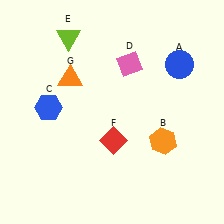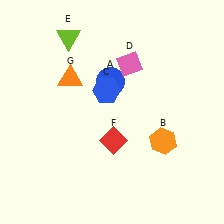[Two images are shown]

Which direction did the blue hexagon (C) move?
The blue hexagon (C) moved right.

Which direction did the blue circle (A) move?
The blue circle (A) moved left.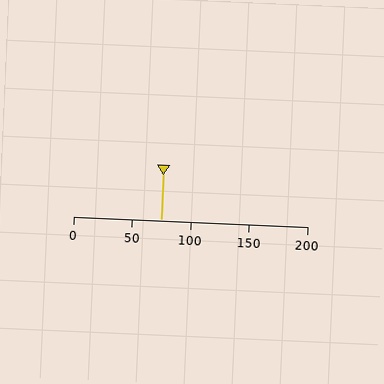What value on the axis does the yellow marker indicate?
The marker indicates approximately 75.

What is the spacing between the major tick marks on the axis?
The major ticks are spaced 50 apart.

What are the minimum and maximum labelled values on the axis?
The axis runs from 0 to 200.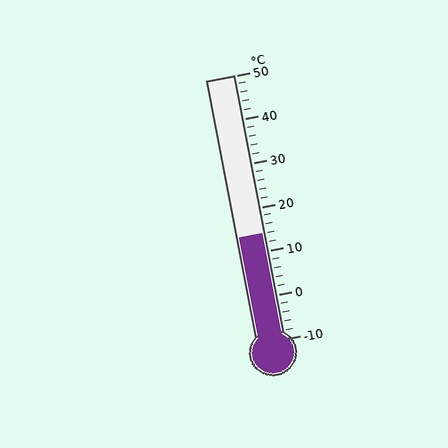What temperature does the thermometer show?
The thermometer shows approximately 14°C.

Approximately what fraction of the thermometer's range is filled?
The thermometer is filled to approximately 40% of its range.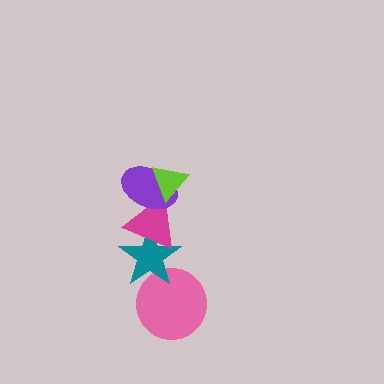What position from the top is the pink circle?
The pink circle is 5th from the top.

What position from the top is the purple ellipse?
The purple ellipse is 2nd from the top.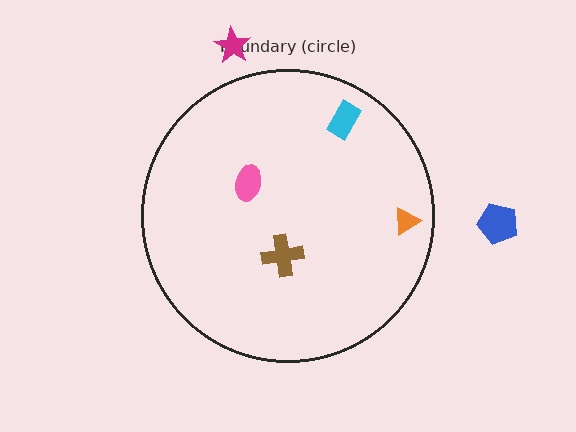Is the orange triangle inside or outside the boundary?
Inside.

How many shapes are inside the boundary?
4 inside, 2 outside.